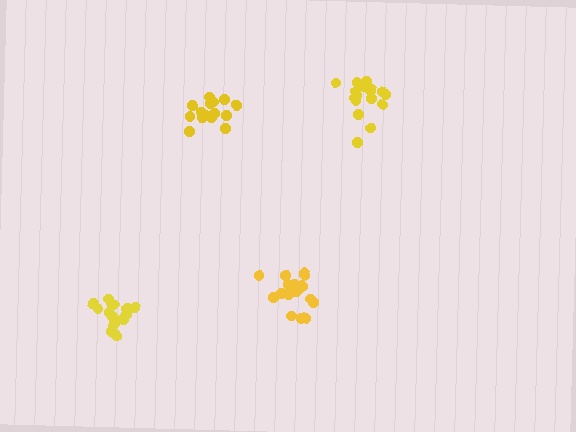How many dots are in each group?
Group 1: 19 dots, Group 2: 15 dots, Group 3: 17 dots, Group 4: 16 dots (67 total).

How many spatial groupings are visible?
There are 4 spatial groupings.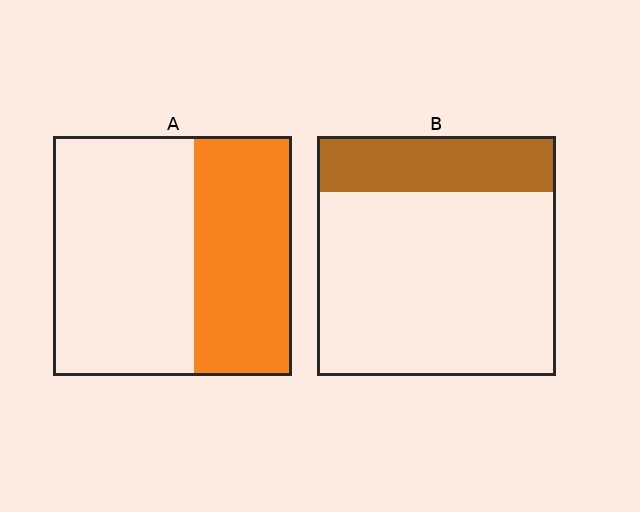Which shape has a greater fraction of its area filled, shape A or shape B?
Shape A.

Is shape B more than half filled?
No.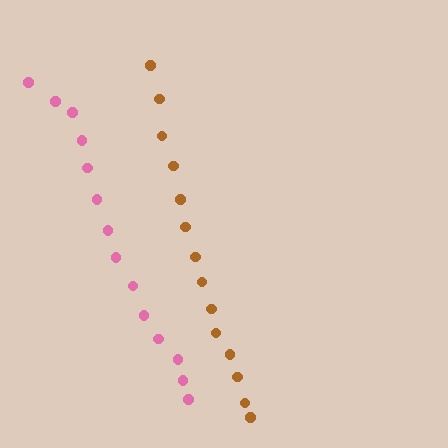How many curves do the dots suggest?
There are 2 distinct paths.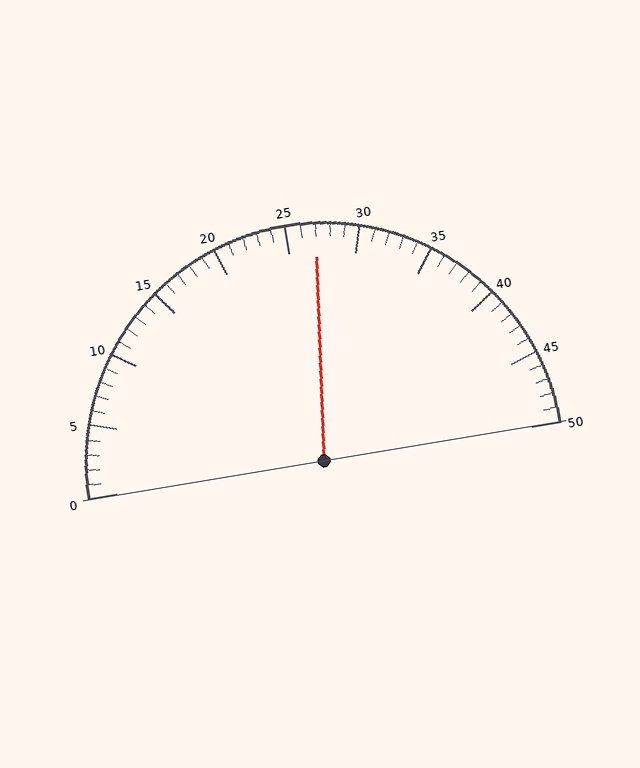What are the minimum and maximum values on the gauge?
The gauge ranges from 0 to 50.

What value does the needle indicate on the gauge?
The needle indicates approximately 27.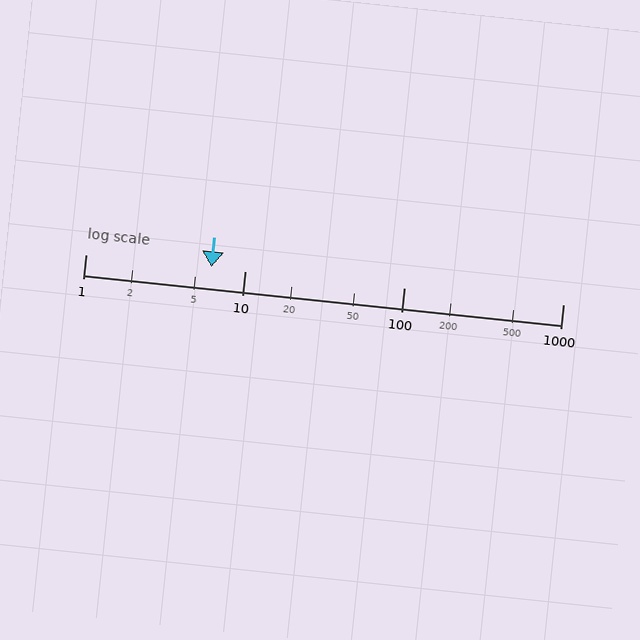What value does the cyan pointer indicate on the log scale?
The pointer indicates approximately 6.2.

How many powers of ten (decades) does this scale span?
The scale spans 3 decades, from 1 to 1000.